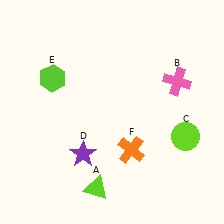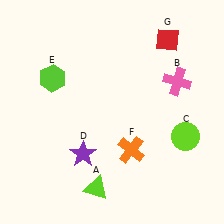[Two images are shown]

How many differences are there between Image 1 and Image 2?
There is 1 difference between the two images.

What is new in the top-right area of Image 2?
A red diamond (G) was added in the top-right area of Image 2.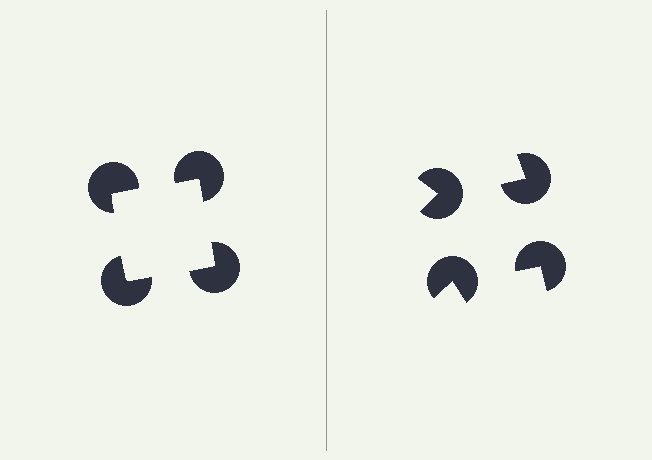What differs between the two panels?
The pac-man discs are positioned identically on both sides; only the wedge orientations differ. On the left they align to a square; on the right they are misaligned.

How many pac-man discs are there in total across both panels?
8 — 4 on each side.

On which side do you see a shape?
An illusory square appears on the left side. On the right side the wedge cuts are rotated, so no coherent shape forms.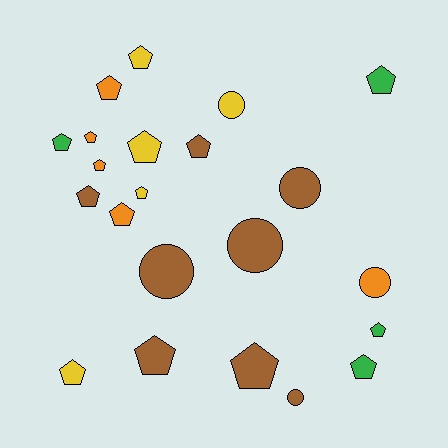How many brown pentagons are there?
There are 4 brown pentagons.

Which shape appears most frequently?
Pentagon, with 16 objects.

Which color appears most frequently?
Brown, with 8 objects.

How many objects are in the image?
There are 22 objects.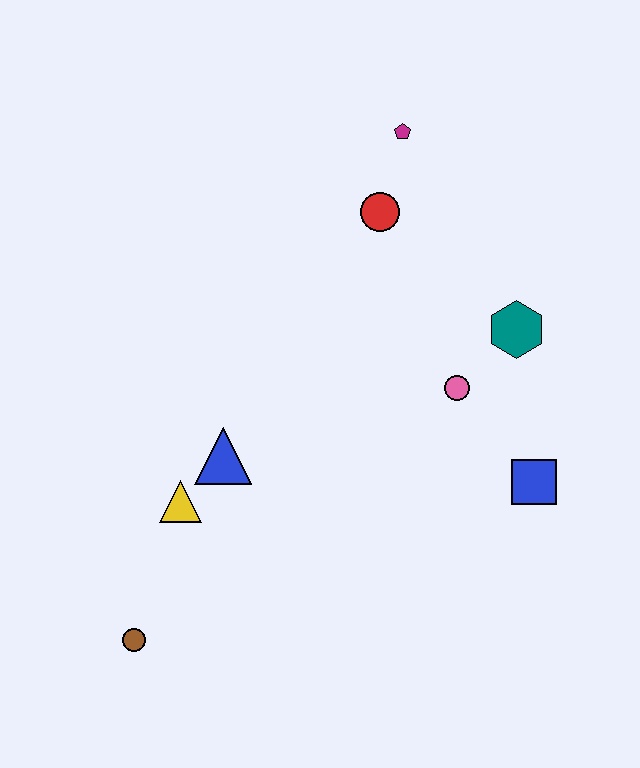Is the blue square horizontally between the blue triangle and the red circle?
No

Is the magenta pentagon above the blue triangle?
Yes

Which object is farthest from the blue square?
The brown circle is farthest from the blue square.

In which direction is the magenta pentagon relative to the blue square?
The magenta pentagon is above the blue square.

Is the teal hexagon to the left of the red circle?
No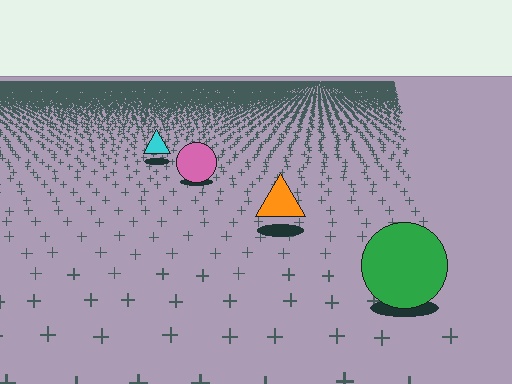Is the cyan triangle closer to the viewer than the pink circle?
No. The pink circle is closer — you can tell from the texture gradient: the ground texture is coarser near it.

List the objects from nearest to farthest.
From nearest to farthest: the green circle, the orange triangle, the pink circle, the cyan triangle.